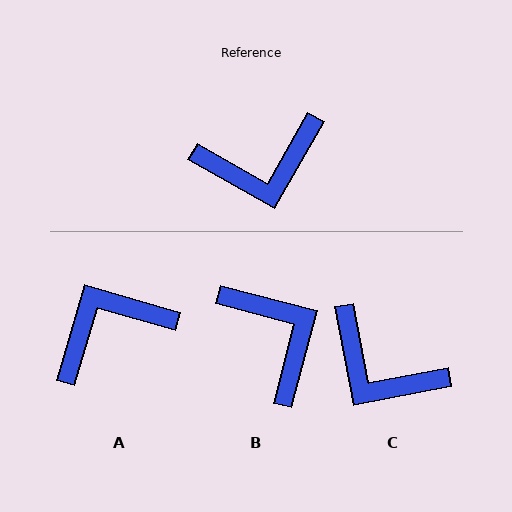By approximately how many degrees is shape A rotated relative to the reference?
Approximately 167 degrees clockwise.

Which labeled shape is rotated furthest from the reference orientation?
A, about 167 degrees away.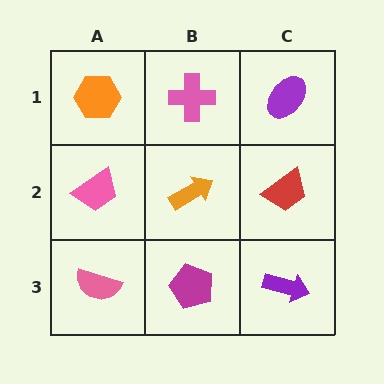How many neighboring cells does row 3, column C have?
2.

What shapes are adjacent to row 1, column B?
An orange arrow (row 2, column B), an orange hexagon (row 1, column A), a purple ellipse (row 1, column C).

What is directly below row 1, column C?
A red trapezoid.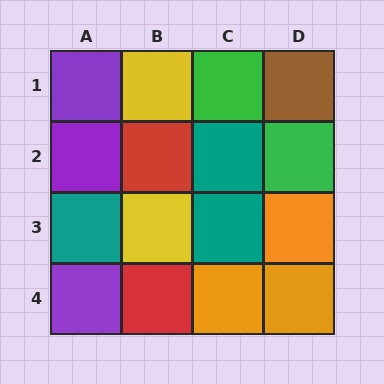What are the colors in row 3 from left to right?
Teal, yellow, teal, orange.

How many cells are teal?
3 cells are teal.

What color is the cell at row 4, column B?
Red.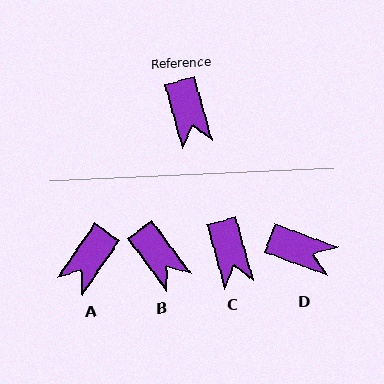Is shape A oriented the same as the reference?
No, it is off by about 51 degrees.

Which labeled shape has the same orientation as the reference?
C.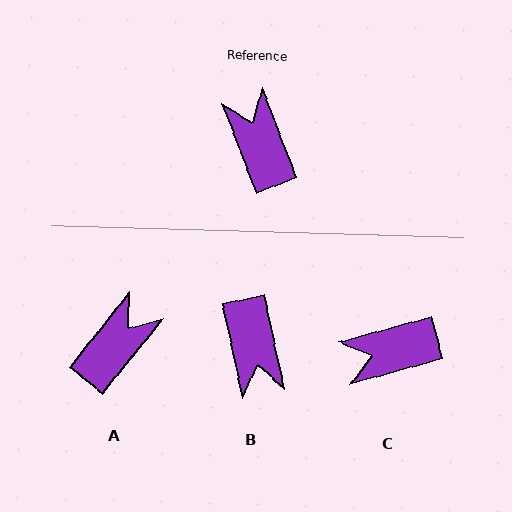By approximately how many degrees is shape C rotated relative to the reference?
Approximately 84 degrees counter-clockwise.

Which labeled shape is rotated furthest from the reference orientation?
B, about 171 degrees away.